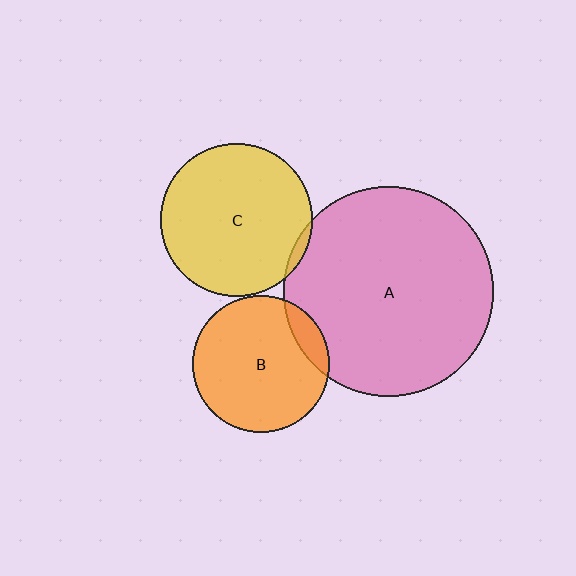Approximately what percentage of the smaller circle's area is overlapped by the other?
Approximately 10%.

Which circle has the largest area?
Circle A (pink).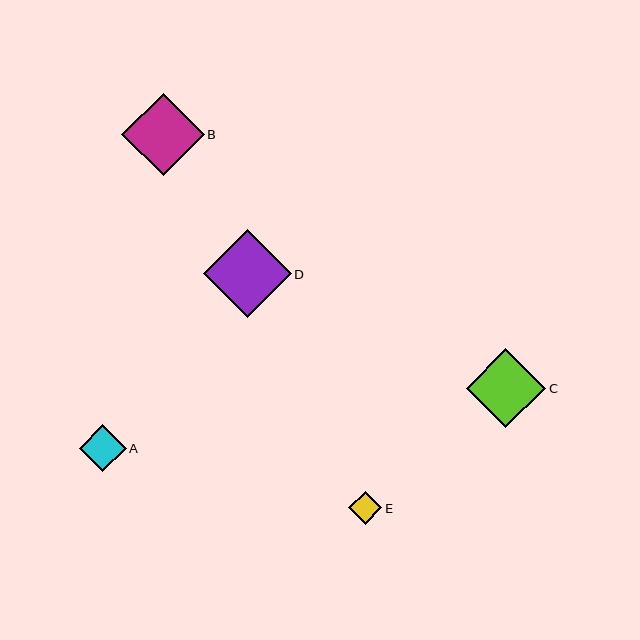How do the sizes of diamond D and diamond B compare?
Diamond D and diamond B are approximately the same size.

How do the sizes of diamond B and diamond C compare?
Diamond B and diamond C are approximately the same size.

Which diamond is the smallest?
Diamond E is the smallest with a size of approximately 33 pixels.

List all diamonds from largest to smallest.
From largest to smallest: D, B, C, A, E.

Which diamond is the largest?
Diamond D is the largest with a size of approximately 88 pixels.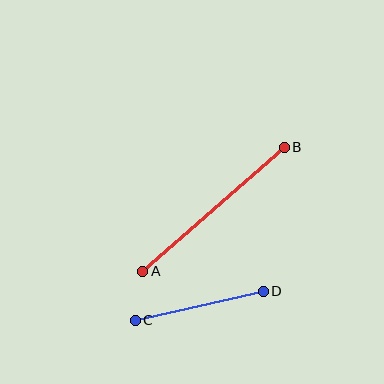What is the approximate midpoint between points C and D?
The midpoint is at approximately (199, 306) pixels.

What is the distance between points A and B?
The distance is approximately 188 pixels.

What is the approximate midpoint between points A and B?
The midpoint is at approximately (213, 209) pixels.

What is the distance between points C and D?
The distance is approximately 131 pixels.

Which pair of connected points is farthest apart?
Points A and B are farthest apart.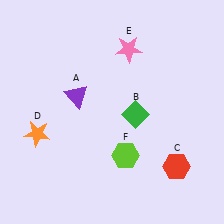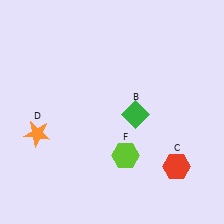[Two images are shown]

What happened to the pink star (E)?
The pink star (E) was removed in Image 2. It was in the top-right area of Image 1.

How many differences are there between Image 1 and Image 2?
There are 2 differences between the two images.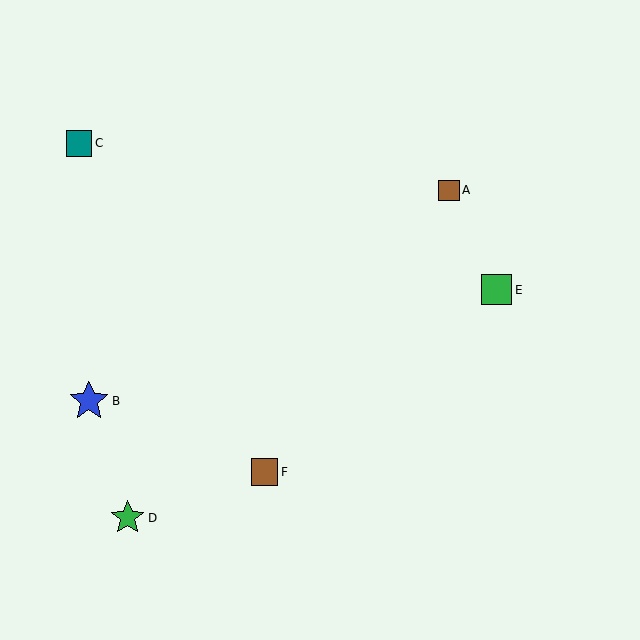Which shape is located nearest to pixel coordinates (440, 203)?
The brown square (labeled A) at (449, 190) is nearest to that location.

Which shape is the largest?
The blue star (labeled B) is the largest.